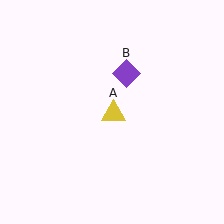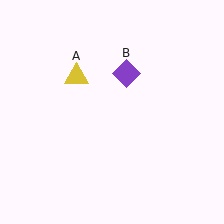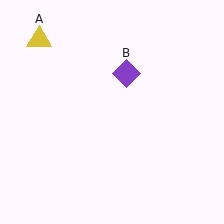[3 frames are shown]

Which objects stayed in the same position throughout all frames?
Purple diamond (object B) remained stationary.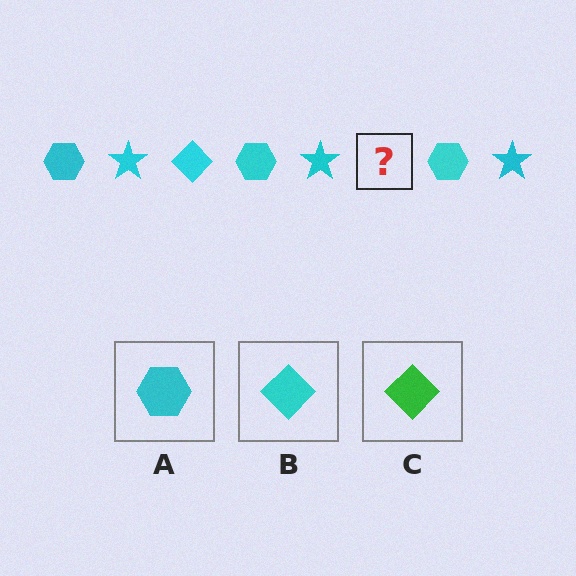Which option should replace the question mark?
Option B.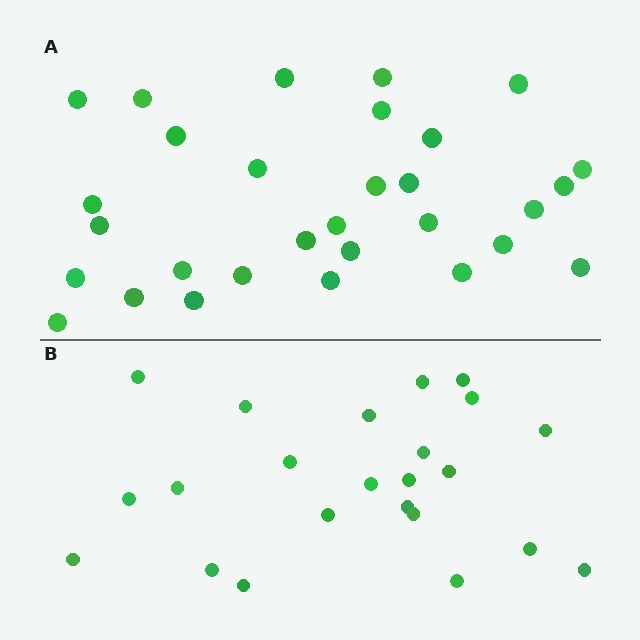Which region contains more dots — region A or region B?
Region A (the top region) has more dots.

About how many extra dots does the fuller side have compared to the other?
Region A has roughly 8 or so more dots than region B.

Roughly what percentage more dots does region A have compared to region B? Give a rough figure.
About 30% more.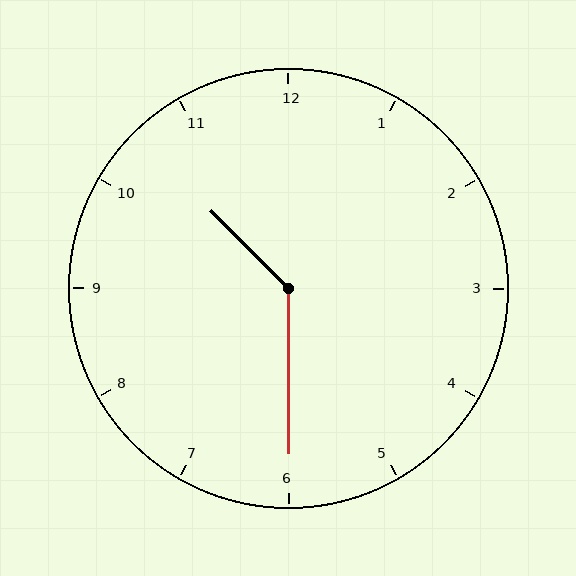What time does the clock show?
10:30.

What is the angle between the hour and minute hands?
Approximately 135 degrees.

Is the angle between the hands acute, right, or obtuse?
It is obtuse.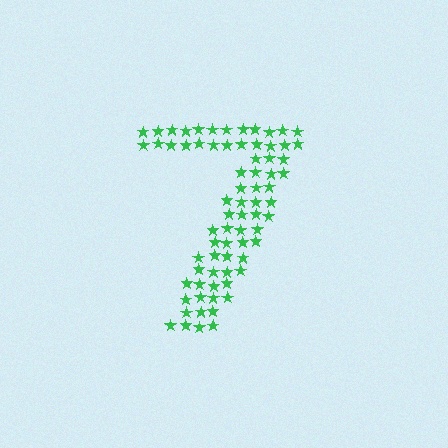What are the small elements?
The small elements are stars.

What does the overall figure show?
The overall figure shows the digit 7.